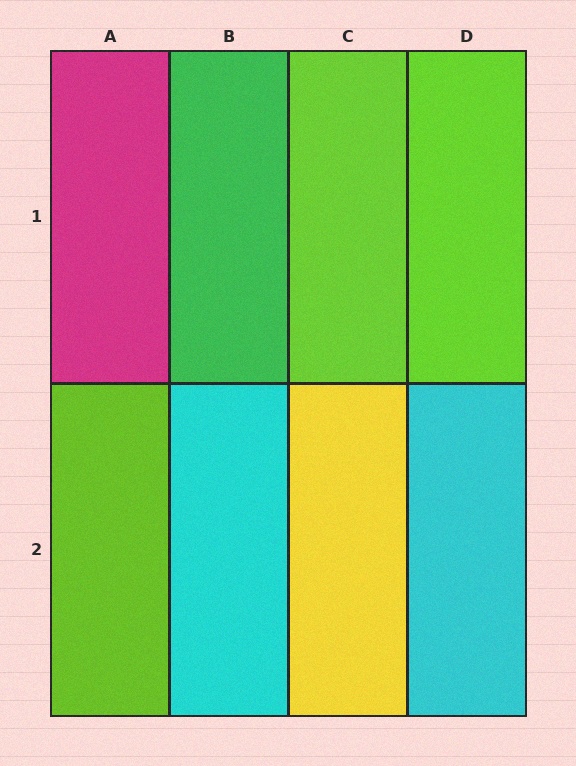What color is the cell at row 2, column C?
Yellow.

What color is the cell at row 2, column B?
Cyan.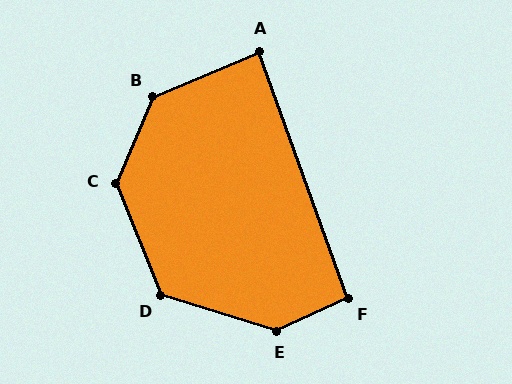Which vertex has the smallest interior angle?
A, at approximately 87 degrees.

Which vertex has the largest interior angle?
E, at approximately 138 degrees.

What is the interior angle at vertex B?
Approximately 136 degrees (obtuse).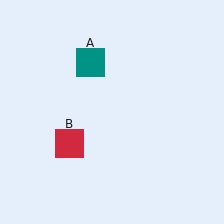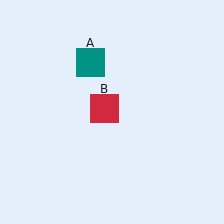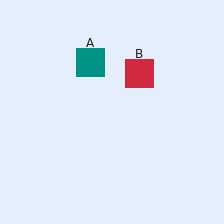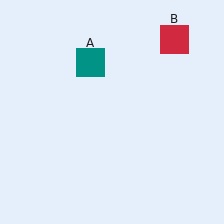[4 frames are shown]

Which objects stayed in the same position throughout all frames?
Teal square (object A) remained stationary.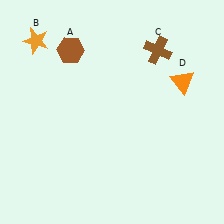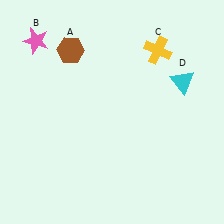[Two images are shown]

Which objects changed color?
B changed from orange to pink. C changed from brown to yellow. D changed from orange to cyan.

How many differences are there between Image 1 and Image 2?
There are 3 differences between the two images.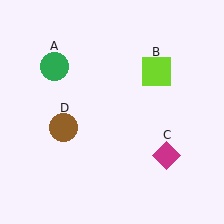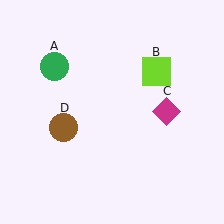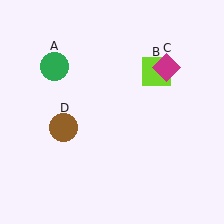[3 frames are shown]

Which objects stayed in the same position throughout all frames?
Green circle (object A) and lime square (object B) and brown circle (object D) remained stationary.